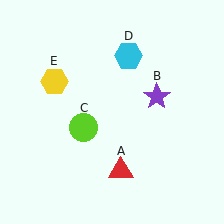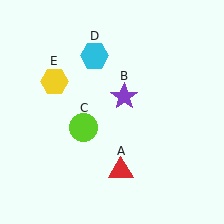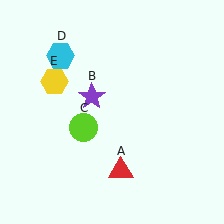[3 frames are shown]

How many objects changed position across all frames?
2 objects changed position: purple star (object B), cyan hexagon (object D).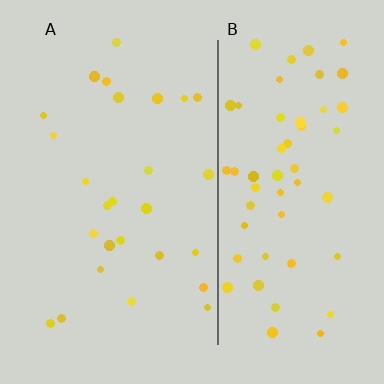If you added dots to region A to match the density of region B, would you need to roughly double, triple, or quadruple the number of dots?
Approximately double.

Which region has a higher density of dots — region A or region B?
B (the right).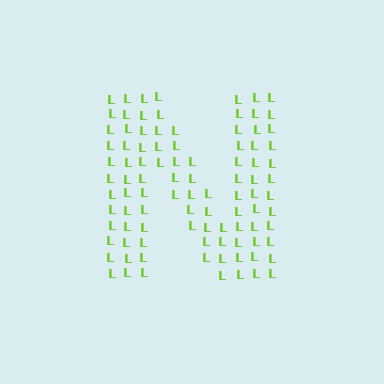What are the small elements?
The small elements are letter L's.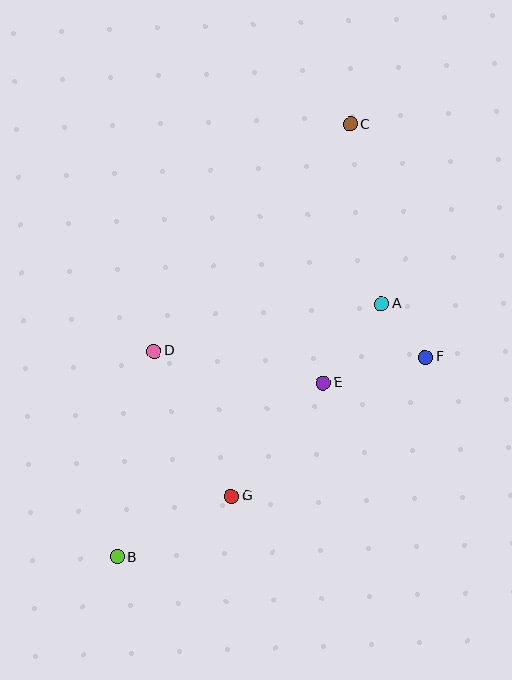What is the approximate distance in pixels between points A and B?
The distance between A and B is approximately 366 pixels.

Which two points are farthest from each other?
Points B and C are farthest from each other.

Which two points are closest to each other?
Points A and F are closest to each other.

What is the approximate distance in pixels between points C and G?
The distance between C and G is approximately 390 pixels.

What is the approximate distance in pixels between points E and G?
The distance between E and G is approximately 146 pixels.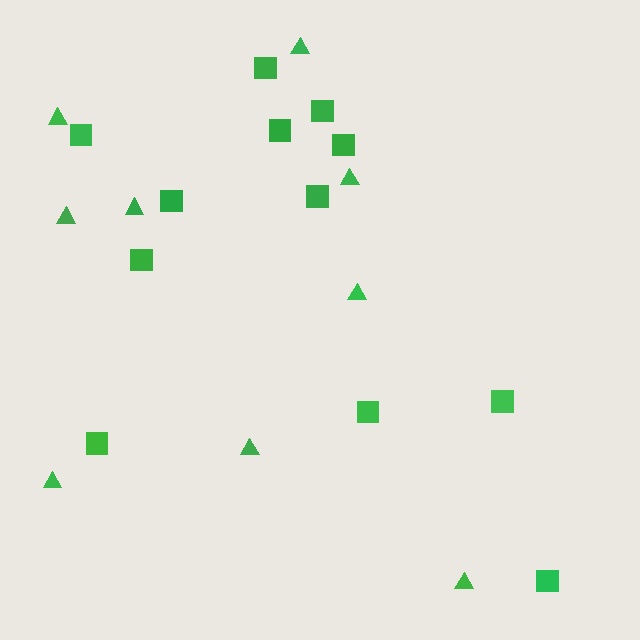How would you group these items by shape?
There are 2 groups: one group of squares (12) and one group of triangles (9).